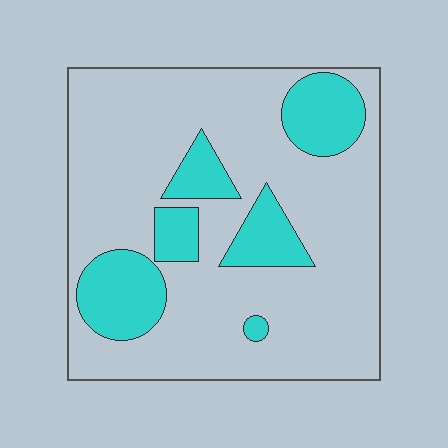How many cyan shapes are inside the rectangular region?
6.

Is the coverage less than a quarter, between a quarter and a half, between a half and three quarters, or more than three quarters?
Less than a quarter.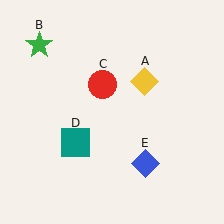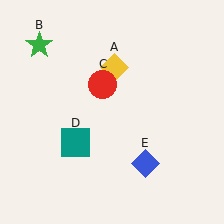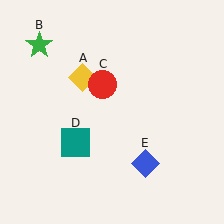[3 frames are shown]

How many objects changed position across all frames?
1 object changed position: yellow diamond (object A).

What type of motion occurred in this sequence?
The yellow diamond (object A) rotated counterclockwise around the center of the scene.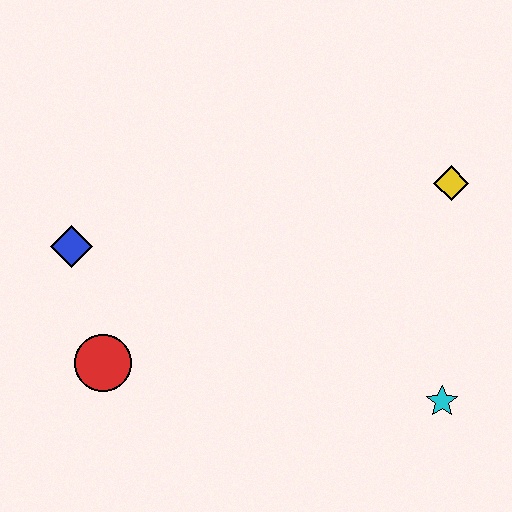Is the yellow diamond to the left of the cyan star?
No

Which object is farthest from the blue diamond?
The cyan star is farthest from the blue diamond.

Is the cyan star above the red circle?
No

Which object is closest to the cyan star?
The yellow diamond is closest to the cyan star.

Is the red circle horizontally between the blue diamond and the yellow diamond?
Yes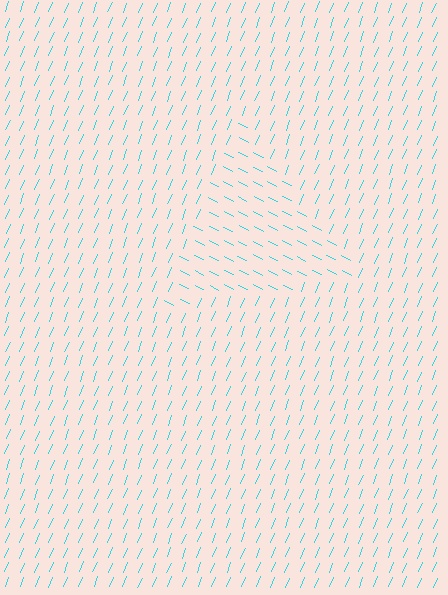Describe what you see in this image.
The image is filled with small cyan line segments. A triangle region in the image has lines oriented differently from the surrounding lines, creating a visible texture boundary.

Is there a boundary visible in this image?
Yes, there is a texture boundary formed by a change in line orientation.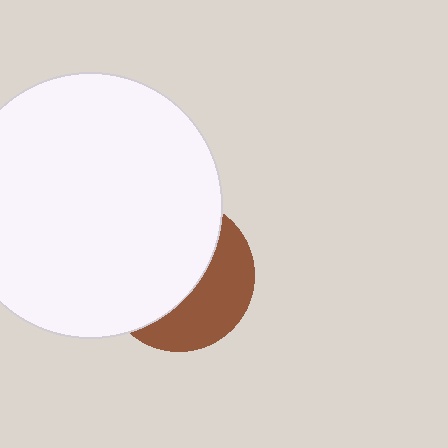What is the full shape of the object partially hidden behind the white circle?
The partially hidden object is a brown circle.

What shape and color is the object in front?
The object in front is a white circle.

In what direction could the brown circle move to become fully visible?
The brown circle could move right. That would shift it out from behind the white circle entirely.